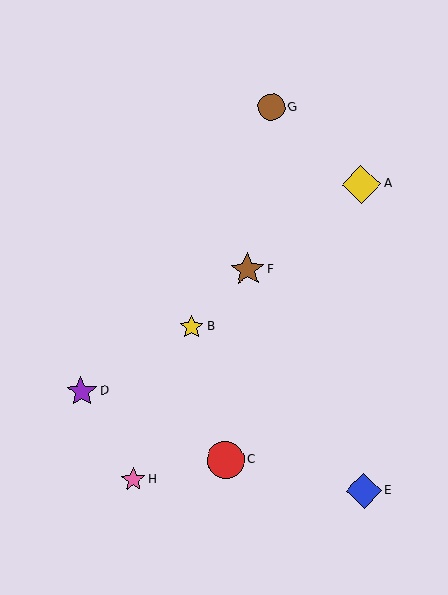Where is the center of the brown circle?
The center of the brown circle is at (272, 107).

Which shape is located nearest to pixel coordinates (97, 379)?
The purple star (labeled D) at (82, 392) is nearest to that location.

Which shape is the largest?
The yellow diamond (labeled A) is the largest.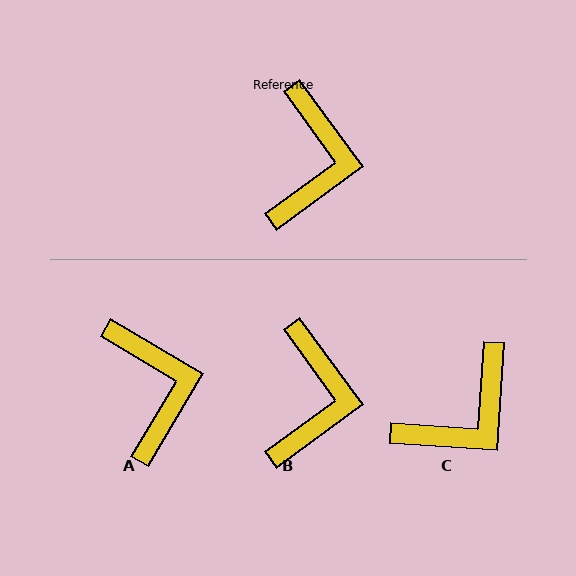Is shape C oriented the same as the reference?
No, it is off by about 40 degrees.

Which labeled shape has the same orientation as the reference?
B.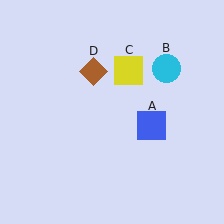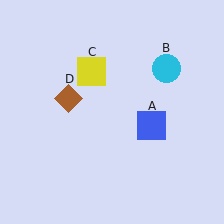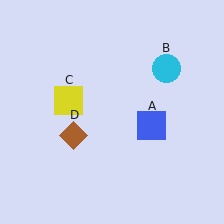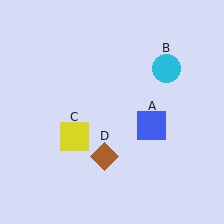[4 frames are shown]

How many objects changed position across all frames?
2 objects changed position: yellow square (object C), brown diamond (object D).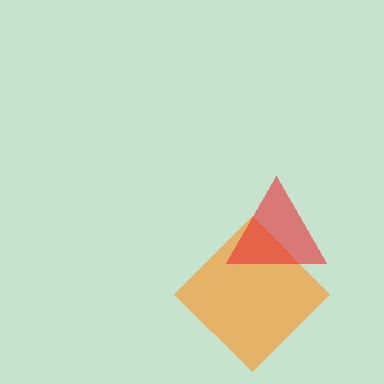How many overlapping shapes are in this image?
There are 2 overlapping shapes in the image.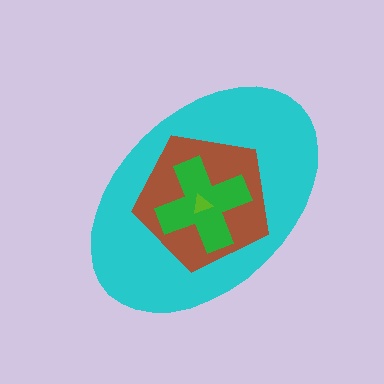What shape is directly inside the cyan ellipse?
The brown pentagon.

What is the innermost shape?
The lime triangle.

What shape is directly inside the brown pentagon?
The green cross.